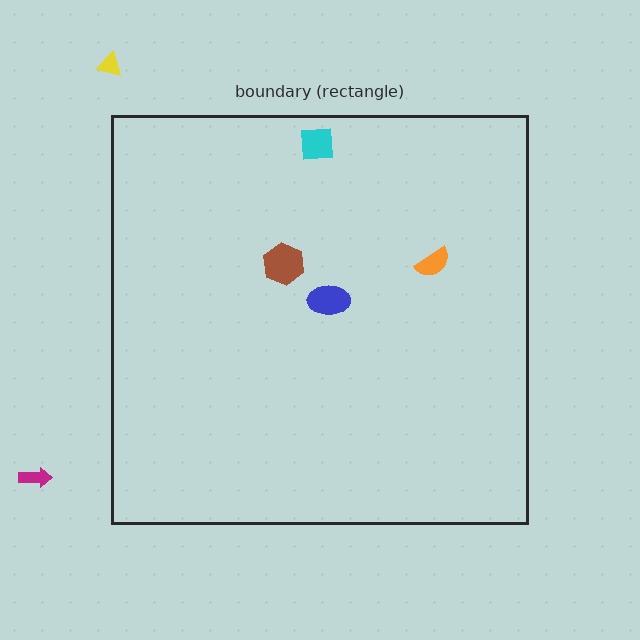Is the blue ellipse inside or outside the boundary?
Inside.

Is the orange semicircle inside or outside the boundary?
Inside.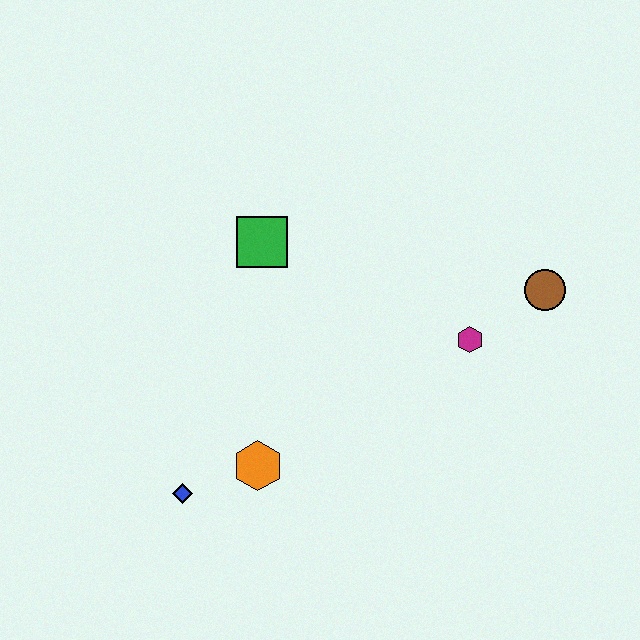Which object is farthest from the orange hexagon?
The brown circle is farthest from the orange hexagon.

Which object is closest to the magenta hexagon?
The brown circle is closest to the magenta hexagon.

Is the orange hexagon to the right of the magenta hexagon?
No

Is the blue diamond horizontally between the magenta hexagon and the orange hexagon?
No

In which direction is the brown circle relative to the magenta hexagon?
The brown circle is to the right of the magenta hexagon.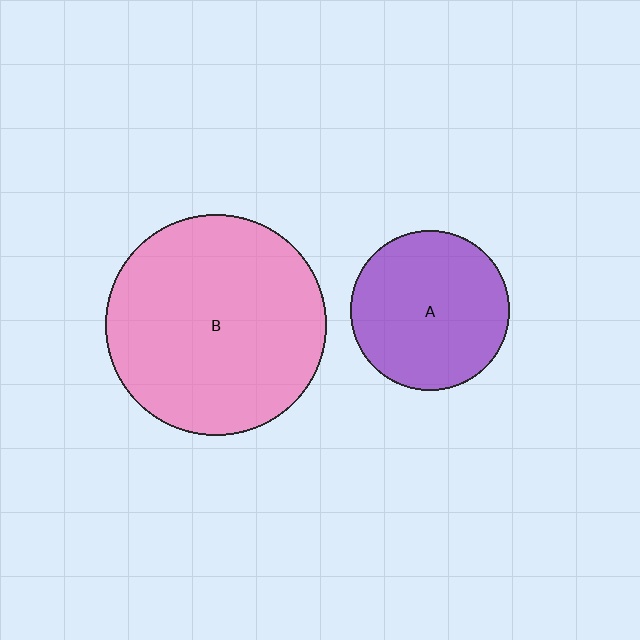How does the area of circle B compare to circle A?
Approximately 1.9 times.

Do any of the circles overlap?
No, none of the circles overlap.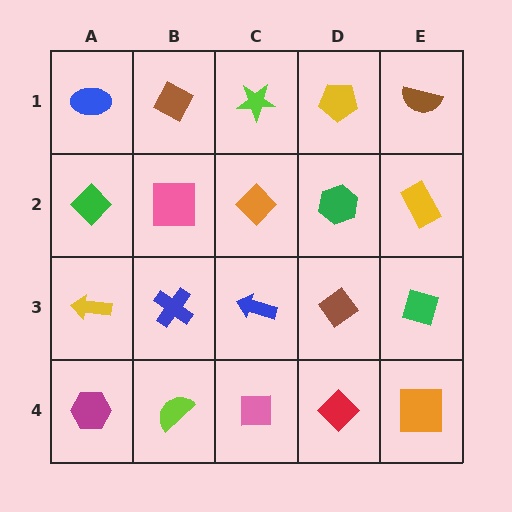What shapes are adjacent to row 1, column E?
A yellow rectangle (row 2, column E), a yellow pentagon (row 1, column D).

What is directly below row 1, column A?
A green diamond.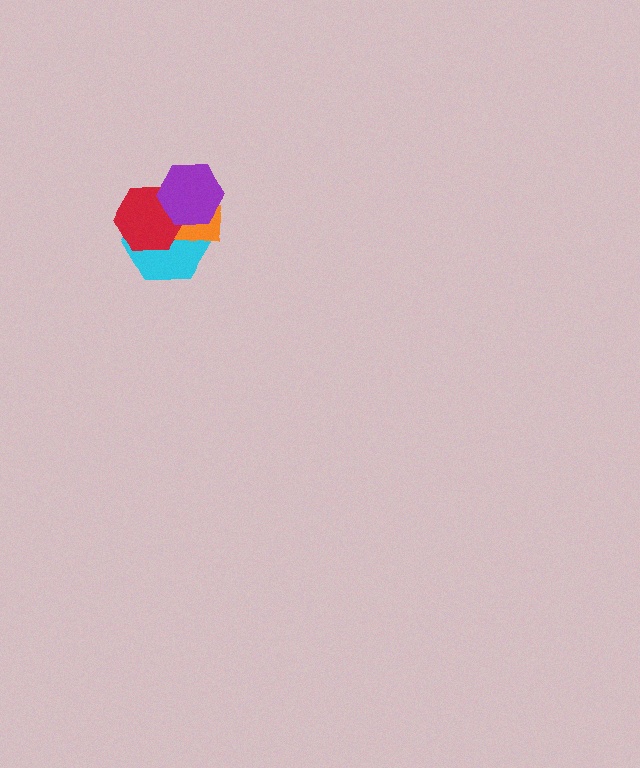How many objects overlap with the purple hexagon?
3 objects overlap with the purple hexagon.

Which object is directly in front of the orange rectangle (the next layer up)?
The red hexagon is directly in front of the orange rectangle.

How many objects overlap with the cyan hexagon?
3 objects overlap with the cyan hexagon.